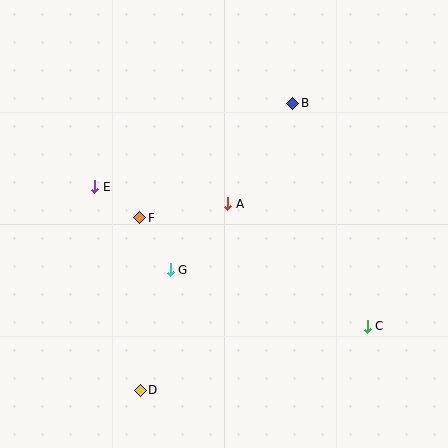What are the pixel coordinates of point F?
Point F is at (140, 218).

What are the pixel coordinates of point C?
Point C is at (367, 326).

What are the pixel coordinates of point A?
Point A is at (228, 204).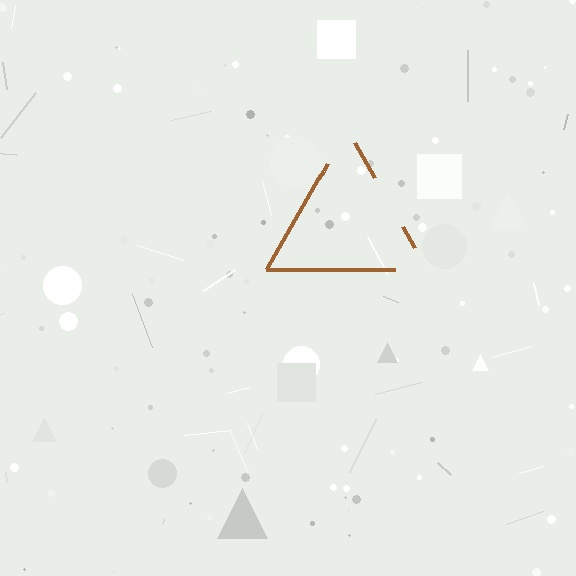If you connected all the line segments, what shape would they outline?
They would outline a triangle.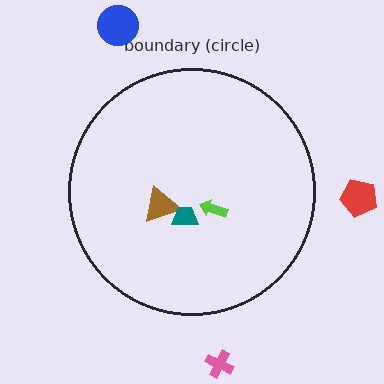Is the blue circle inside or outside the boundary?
Outside.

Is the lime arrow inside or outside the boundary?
Inside.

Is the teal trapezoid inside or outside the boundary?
Inside.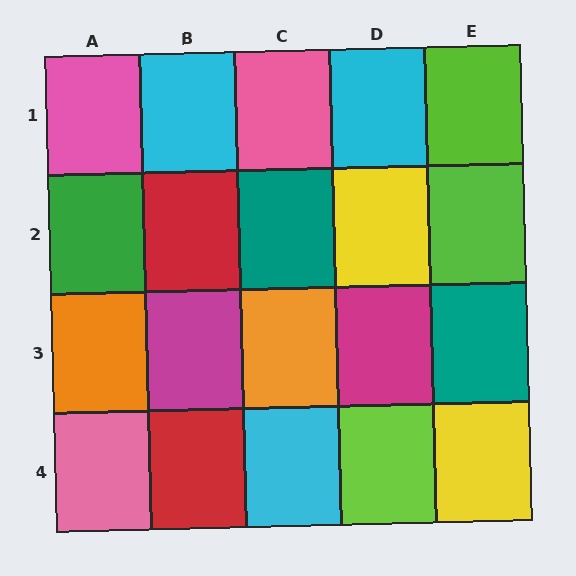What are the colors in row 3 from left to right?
Orange, magenta, orange, magenta, teal.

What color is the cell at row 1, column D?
Cyan.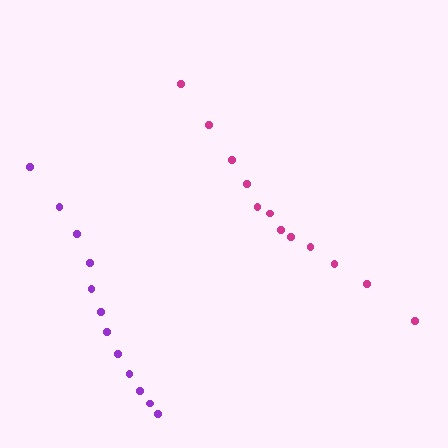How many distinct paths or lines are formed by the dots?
There are 2 distinct paths.